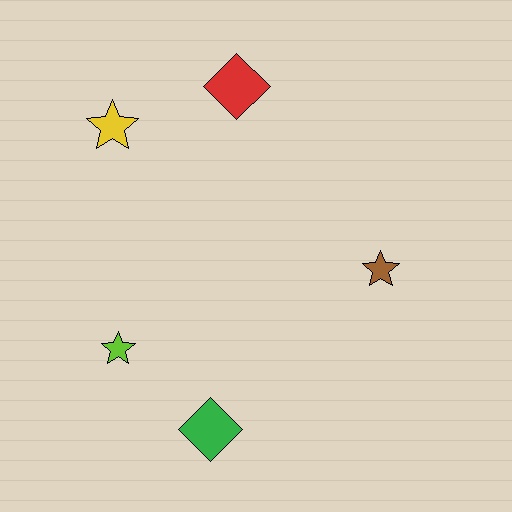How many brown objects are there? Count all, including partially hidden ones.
There is 1 brown object.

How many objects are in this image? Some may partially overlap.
There are 5 objects.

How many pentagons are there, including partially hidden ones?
There are no pentagons.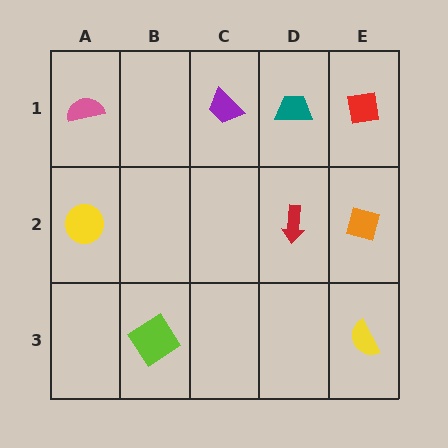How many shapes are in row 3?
2 shapes.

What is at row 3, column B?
A lime diamond.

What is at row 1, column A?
A pink semicircle.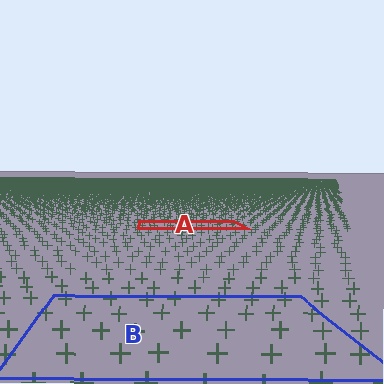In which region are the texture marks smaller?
The texture marks are smaller in region A, because it is farther away.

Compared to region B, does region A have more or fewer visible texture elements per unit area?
Region A has more texture elements per unit area — they are packed more densely because it is farther away.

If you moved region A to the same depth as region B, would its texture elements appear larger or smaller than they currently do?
They would appear larger. At a closer depth, the same texture elements are projected at a bigger on-screen size.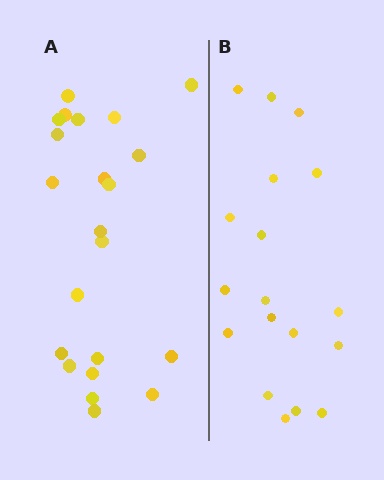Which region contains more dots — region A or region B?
Region A (the left region) has more dots.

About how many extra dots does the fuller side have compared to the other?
Region A has about 4 more dots than region B.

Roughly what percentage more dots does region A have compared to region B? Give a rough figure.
About 20% more.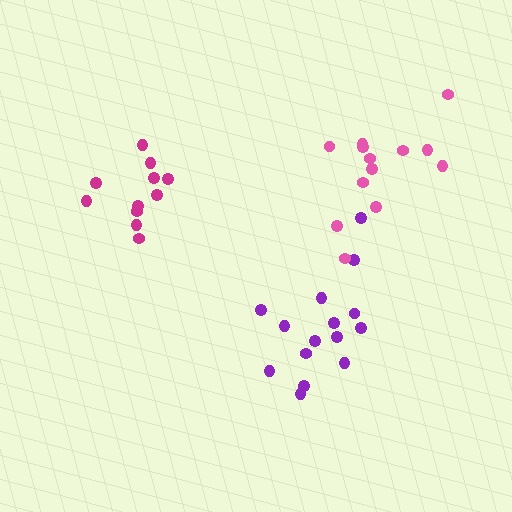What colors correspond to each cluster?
The clusters are colored: purple, magenta, pink.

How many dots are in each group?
Group 1: 15 dots, Group 2: 11 dots, Group 3: 13 dots (39 total).